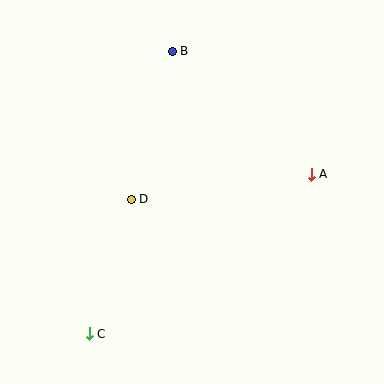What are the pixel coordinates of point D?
Point D is at (131, 199).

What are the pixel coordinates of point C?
Point C is at (89, 334).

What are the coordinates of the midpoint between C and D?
The midpoint between C and D is at (110, 267).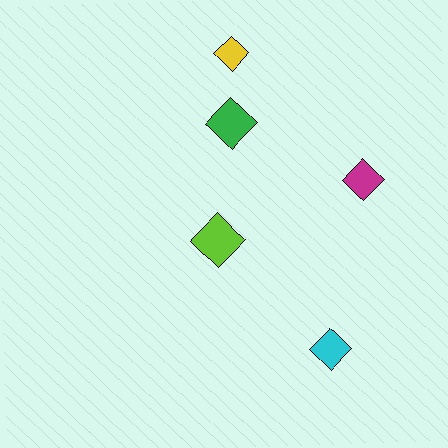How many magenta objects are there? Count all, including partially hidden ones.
There is 1 magenta object.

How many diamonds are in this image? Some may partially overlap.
There are 5 diamonds.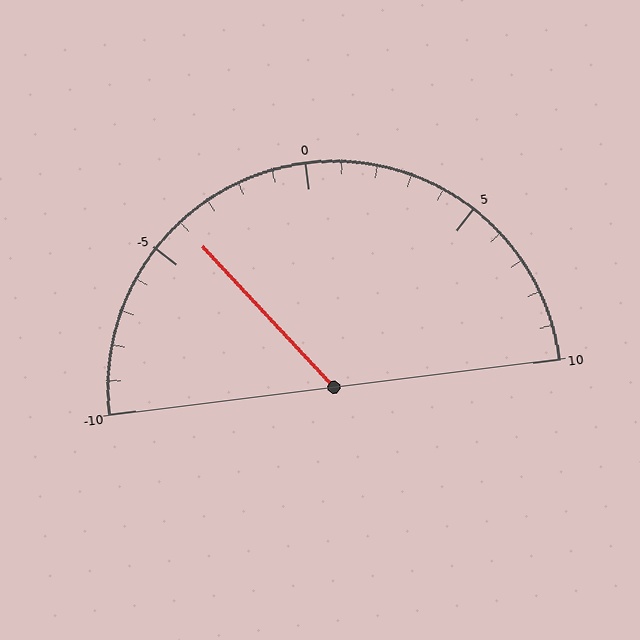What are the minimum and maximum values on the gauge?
The gauge ranges from -10 to 10.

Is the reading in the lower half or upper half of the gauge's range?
The reading is in the lower half of the range (-10 to 10).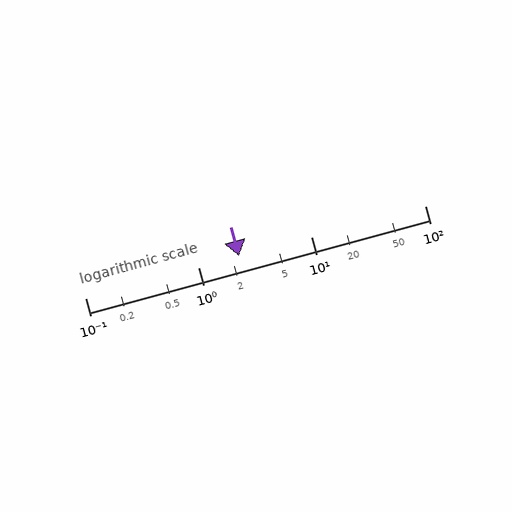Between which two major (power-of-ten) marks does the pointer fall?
The pointer is between 1 and 10.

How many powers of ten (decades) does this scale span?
The scale spans 3 decades, from 0.1 to 100.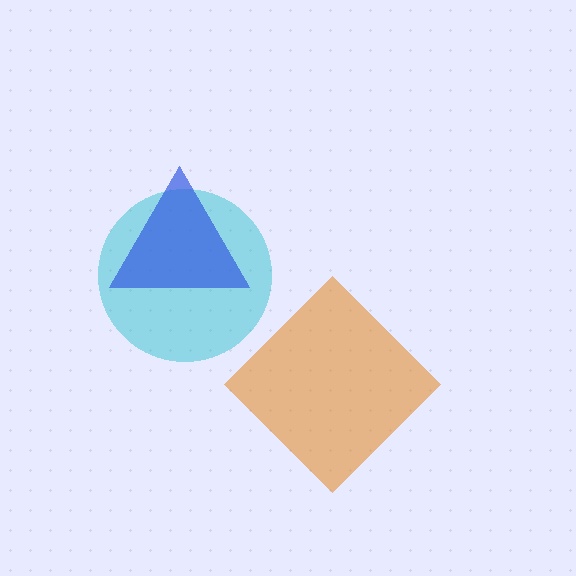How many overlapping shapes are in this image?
There are 3 overlapping shapes in the image.